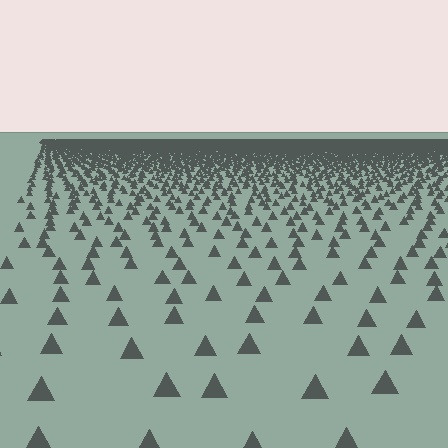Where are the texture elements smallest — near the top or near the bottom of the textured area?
Near the top.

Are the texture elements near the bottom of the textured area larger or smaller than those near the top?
Larger. Near the bottom, elements are closer to the viewer and appear at a bigger on-screen size.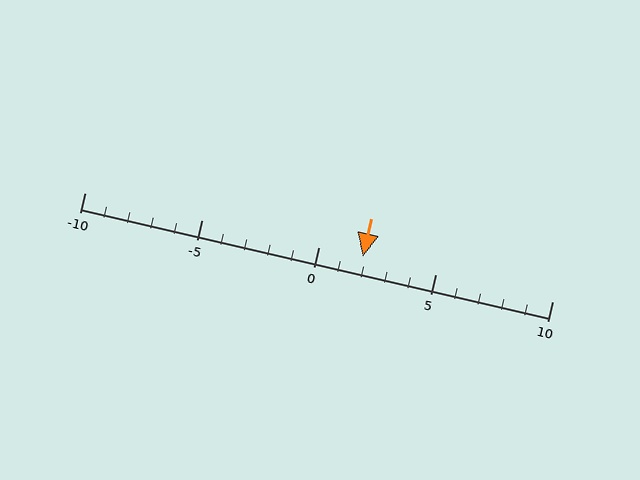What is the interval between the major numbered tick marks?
The major tick marks are spaced 5 units apart.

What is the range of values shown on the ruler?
The ruler shows values from -10 to 10.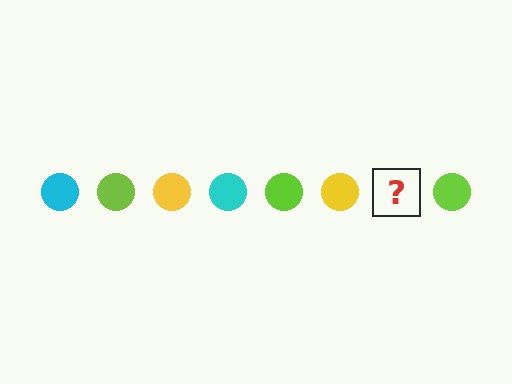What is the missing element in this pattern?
The missing element is a cyan circle.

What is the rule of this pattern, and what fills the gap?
The rule is that the pattern cycles through cyan, lime, yellow circles. The gap should be filled with a cyan circle.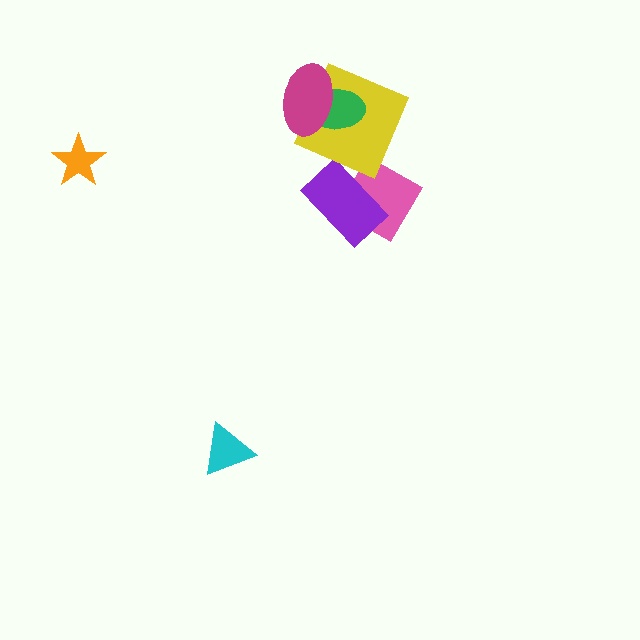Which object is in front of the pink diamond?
The purple rectangle is in front of the pink diamond.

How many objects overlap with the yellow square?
2 objects overlap with the yellow square.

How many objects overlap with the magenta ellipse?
2 objects overlap with the magenta ellipse.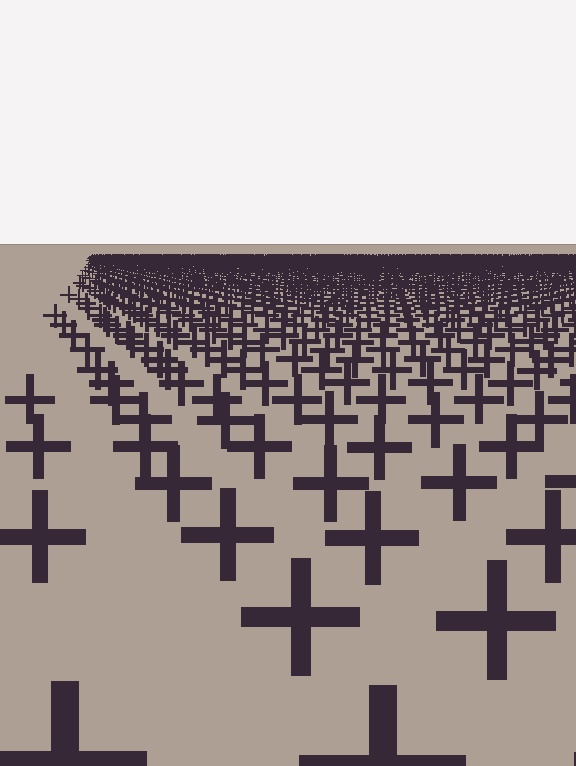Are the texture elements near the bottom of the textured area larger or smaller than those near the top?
Larger. Near the bottom, elements are closer to the viewer and appear at a bigger on-screen size.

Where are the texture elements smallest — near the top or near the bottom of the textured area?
Near the top.